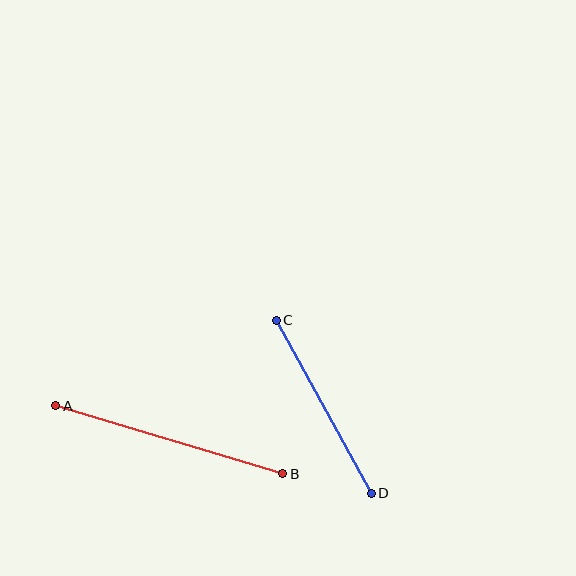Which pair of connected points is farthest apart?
Points A and B are farthest apart.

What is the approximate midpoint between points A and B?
The midpoint is at approximately (169, 440) pixels.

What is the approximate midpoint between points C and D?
The midpoint is at approximately (324, 407) pixels.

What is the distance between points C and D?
The distance is approximately 197 pixels.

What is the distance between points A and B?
The distance is approximately 237 pixels.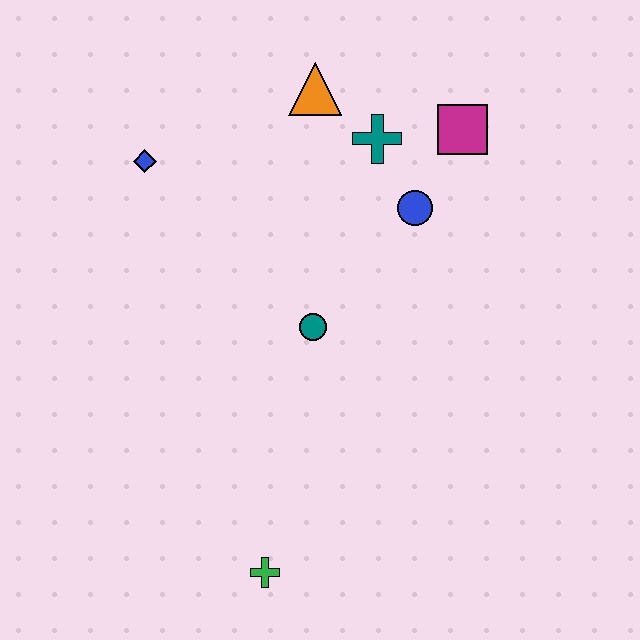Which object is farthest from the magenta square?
The green cross is farthest from the magenta square.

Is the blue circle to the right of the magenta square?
No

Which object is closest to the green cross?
The teal circle is closest to the green cross.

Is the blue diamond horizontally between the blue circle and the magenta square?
No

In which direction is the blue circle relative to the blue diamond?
The blue circle is to the right of the blue diamond.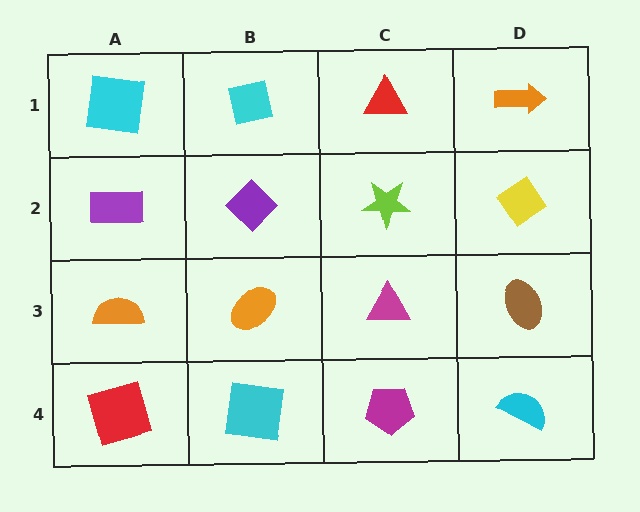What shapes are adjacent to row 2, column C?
A red triangle (row 1, column C), a magenta triangle (row 3, column C), a purple diamond (row 2, column B), a yellow diamond (row 2, column D).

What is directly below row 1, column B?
A purple diamond.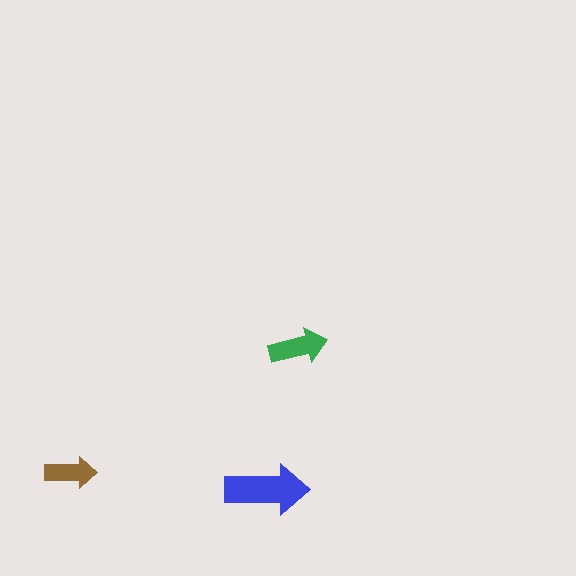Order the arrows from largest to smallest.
the blue one, the green one, the brown one.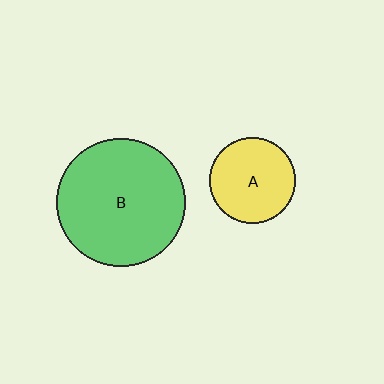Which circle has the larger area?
Circle B (green).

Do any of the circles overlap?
No, none of the circles overlap.